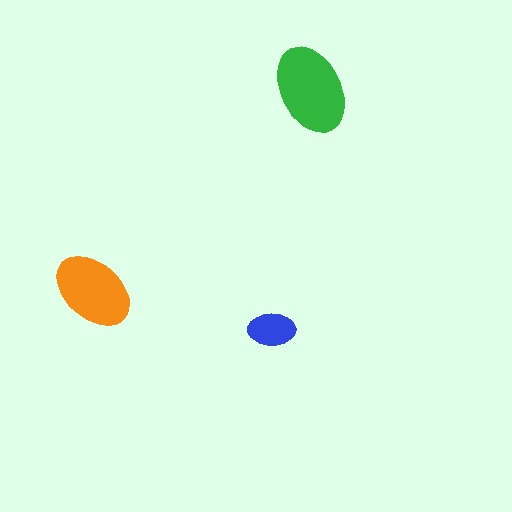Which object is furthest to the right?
The green ellipse is rightmost.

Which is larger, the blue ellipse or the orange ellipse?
The orange one.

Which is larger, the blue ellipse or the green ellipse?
The green one.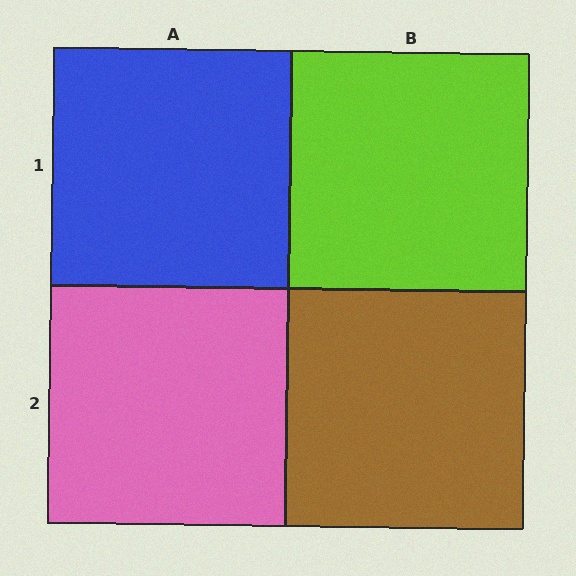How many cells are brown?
1 cell is brown.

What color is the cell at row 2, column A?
Pink.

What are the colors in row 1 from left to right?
Blue, lime.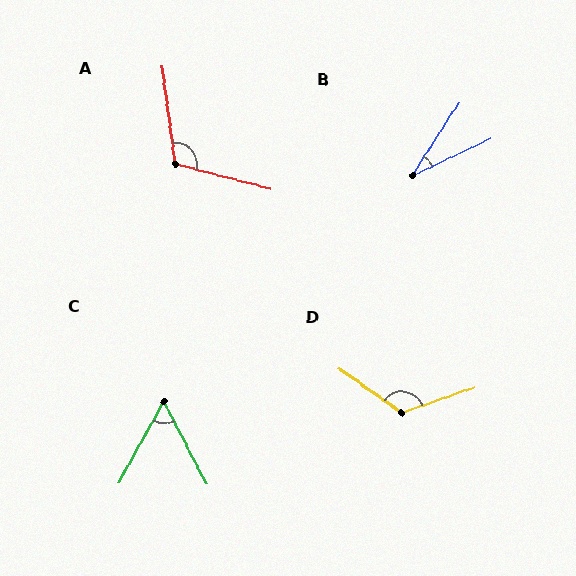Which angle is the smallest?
B, at approximately 32 degrees.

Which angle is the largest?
D, at approximately 125 degrees.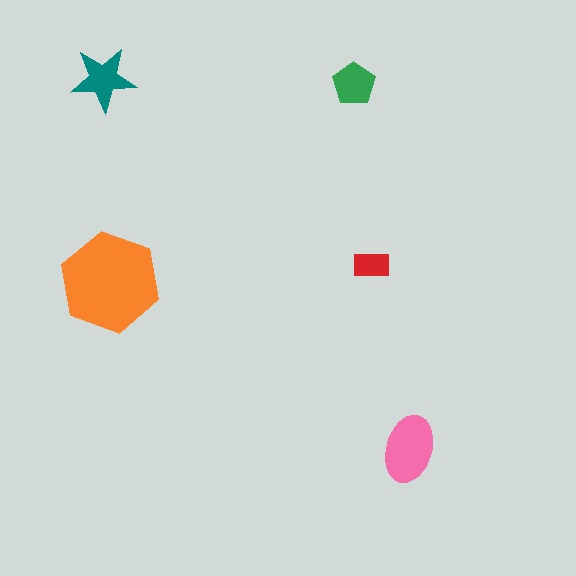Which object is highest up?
The teal star is topmost.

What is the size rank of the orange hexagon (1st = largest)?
1st.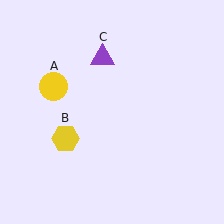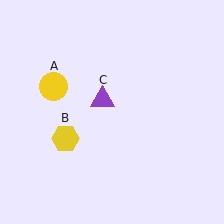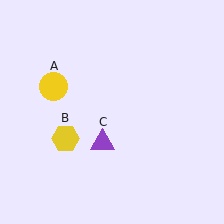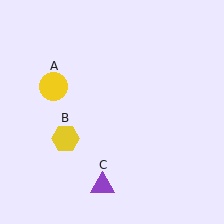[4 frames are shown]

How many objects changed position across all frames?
1 object changed position: purple triangle (object C).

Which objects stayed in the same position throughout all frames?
Yellow circle (object A) and yellow hexagon (object B) remained stationary.